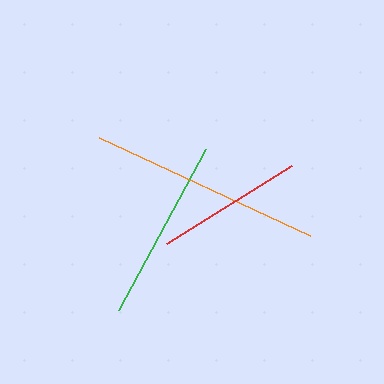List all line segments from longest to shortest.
From longest to shortest: orange, green, red.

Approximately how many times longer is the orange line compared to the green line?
The orange line is approximately 1.3 times the length of the green line.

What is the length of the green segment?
The green segment is approximately 183 pixels long.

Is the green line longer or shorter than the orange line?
The orange line is longer than the green line.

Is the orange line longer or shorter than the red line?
The orange line is longer than the red line.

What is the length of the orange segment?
The orange segment is approximately 233 pixels long.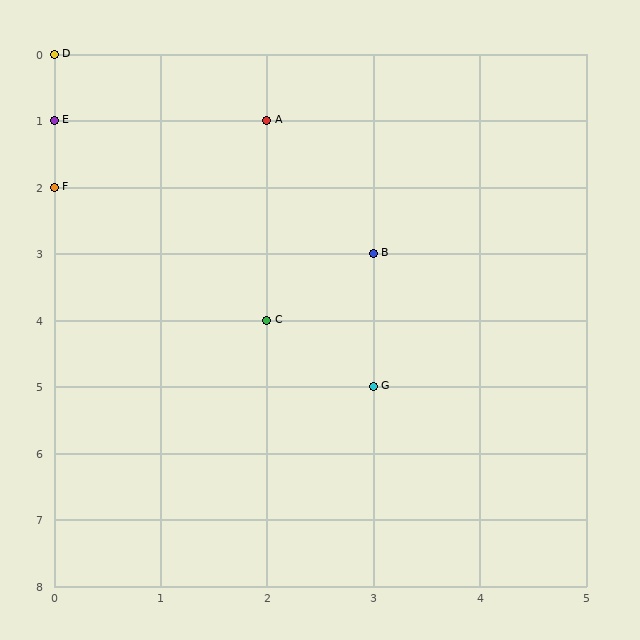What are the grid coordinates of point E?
Point E is at grid coordinates (0, 1).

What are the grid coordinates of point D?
Point D is at grid coordinates (0, 0).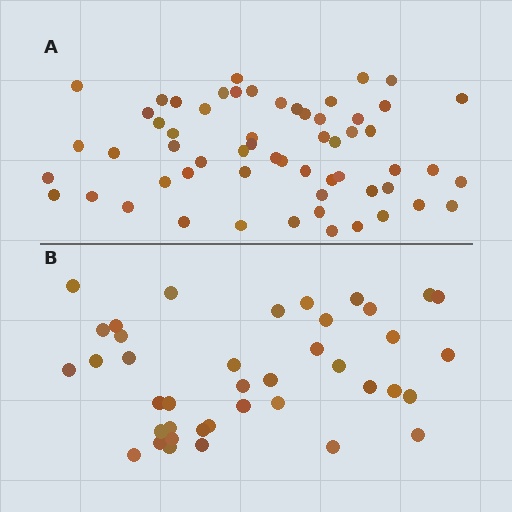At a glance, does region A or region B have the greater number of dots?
Region A (the top region) has more dots.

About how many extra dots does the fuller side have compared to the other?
Region A has approximately 20 more dots than region B.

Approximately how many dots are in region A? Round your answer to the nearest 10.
About 60 dots. (The exact count is 59, which rounds to 60.)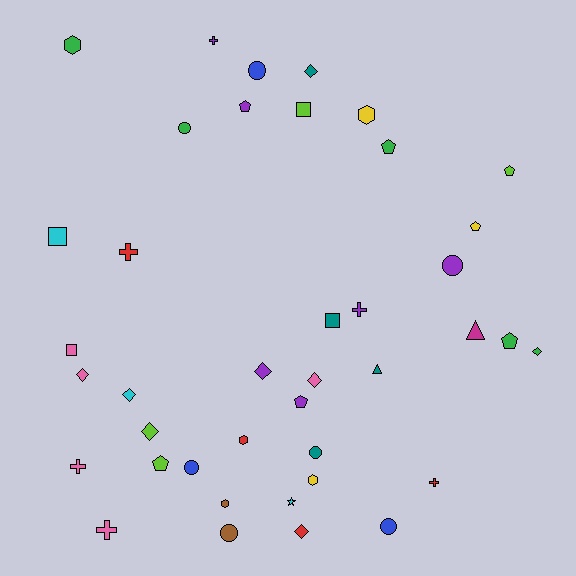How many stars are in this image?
There is 1 star.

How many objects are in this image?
There are 40 objects.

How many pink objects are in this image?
There are 5 pink objects.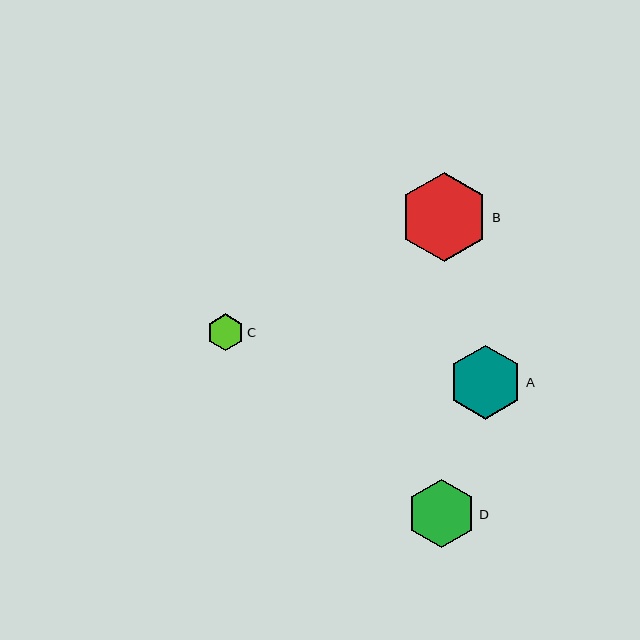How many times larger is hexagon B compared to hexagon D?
Hexagon B is approximately 1.3 times the size of hexagon D.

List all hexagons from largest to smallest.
From largest to smallest: B, A, D, C.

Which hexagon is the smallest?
Hexagon C is the smallest with a size of approximately 37 pixels.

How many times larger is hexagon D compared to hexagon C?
Hexagon D is approximately 1.9 times the size of hexagon C.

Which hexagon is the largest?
Hexagon B is the largest with a size of approximately 90 pixels.